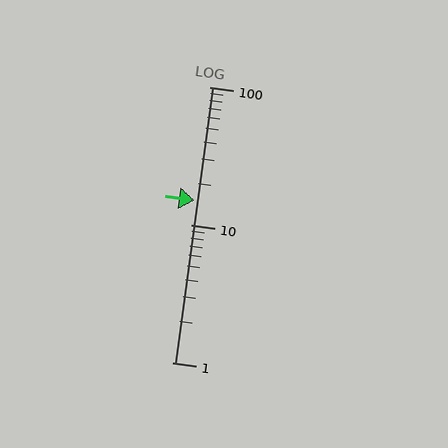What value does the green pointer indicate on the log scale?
The pointer indicates approximately 15.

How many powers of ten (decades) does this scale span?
The scale spans 2 decades, from 1 to 100.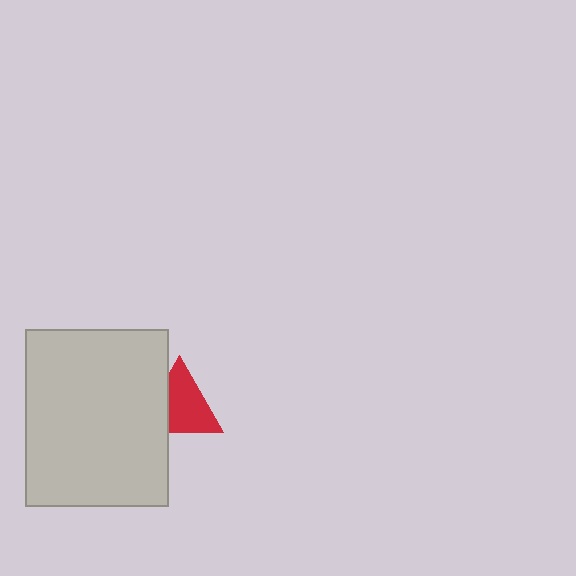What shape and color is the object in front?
The object in front is a light gray rectangle.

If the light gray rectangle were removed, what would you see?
You would see the complete red triangle.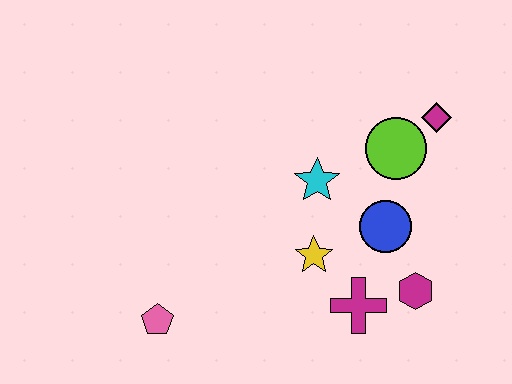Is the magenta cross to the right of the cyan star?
Yes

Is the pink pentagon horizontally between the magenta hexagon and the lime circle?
No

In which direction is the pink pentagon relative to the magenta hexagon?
The pink pentagon is to the left of the magenta hexagon.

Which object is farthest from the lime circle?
The pink pentagon is farthest from the lime circle.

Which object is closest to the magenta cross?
The magenta hexagon is closest to the magenta cross.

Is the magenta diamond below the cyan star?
No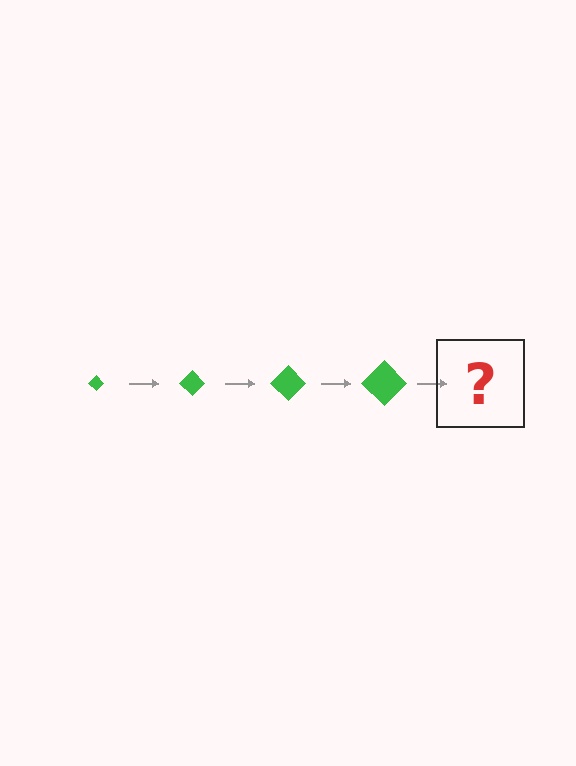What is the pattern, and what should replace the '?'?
The pattern is that the diamond gets progressively larger each step. The '?' should be a green diamond, larger than the previous one.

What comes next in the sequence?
The next element should be a green diamond, larger than the previous one.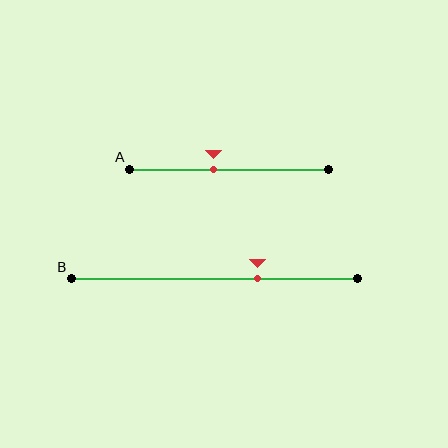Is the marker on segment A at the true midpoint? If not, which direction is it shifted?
No, the marker on segment A is shifted to the left by about 8% of the segment length.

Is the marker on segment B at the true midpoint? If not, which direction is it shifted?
No, the marker on segment B is shifted to the right by about 15% of the segment length.